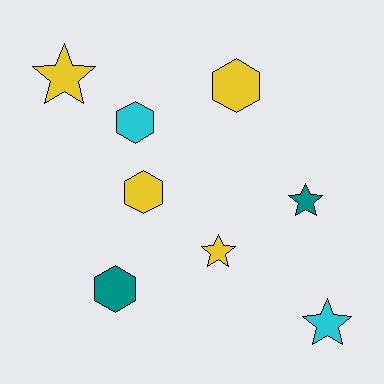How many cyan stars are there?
There is 1 cyan star.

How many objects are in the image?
There are 8 objects.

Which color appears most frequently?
Yellow, with 4 objects.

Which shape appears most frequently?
Star, with 4 objects.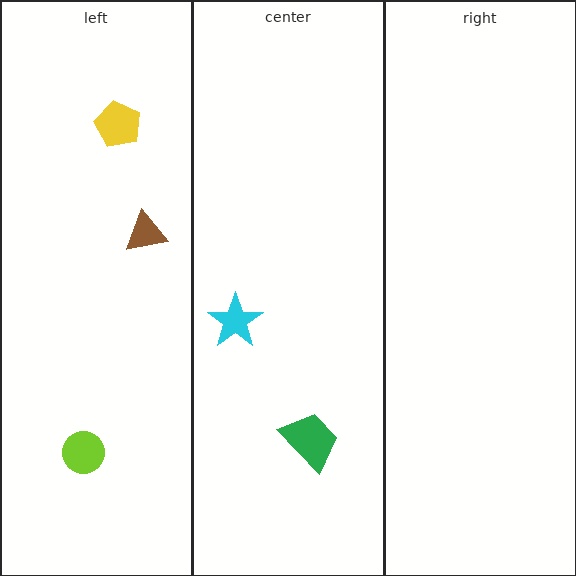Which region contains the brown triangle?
The left region.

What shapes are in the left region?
The yellow pentagon, the brown triangle, the lime circle.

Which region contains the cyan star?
The center region.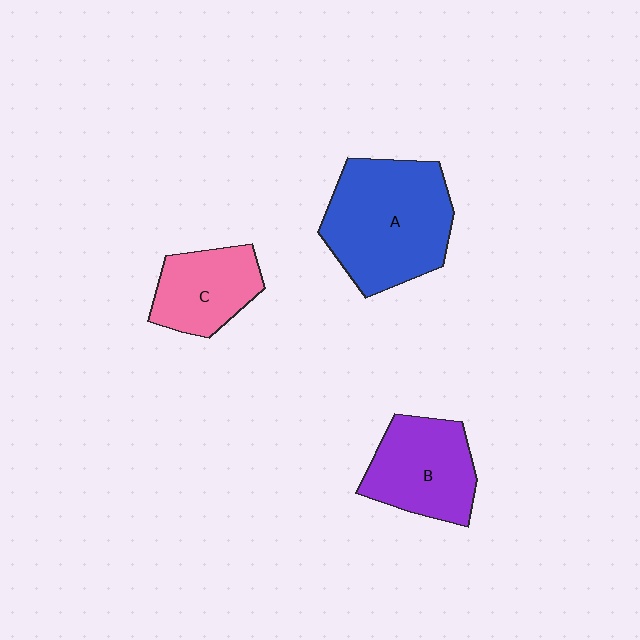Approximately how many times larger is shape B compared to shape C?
Approximately 1.2 times.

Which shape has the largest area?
Shape A (blue).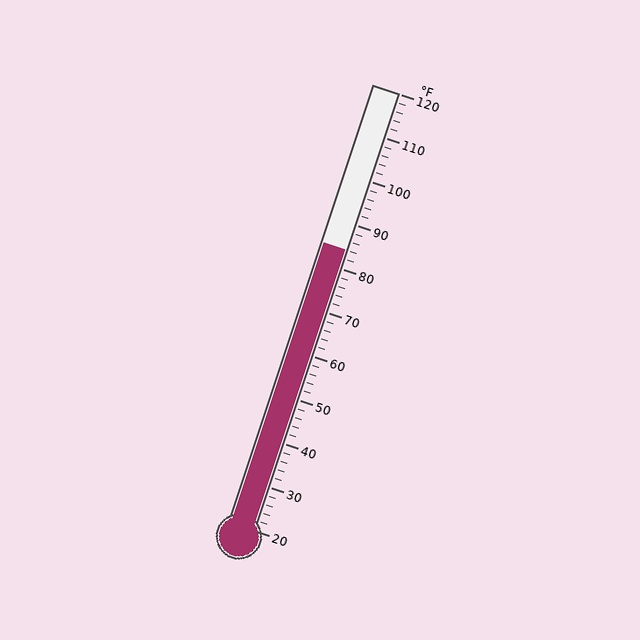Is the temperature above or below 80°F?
The temperature is above 80°F.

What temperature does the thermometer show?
The thermometer shows approximately 84°F.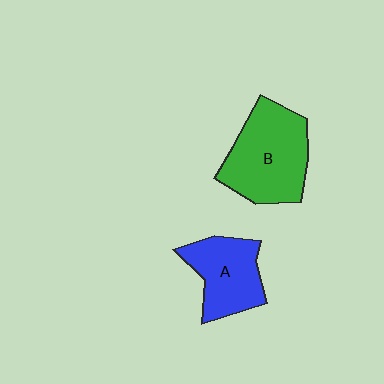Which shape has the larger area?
Shape B (green).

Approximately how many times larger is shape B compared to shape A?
Approximately 1.4 times.